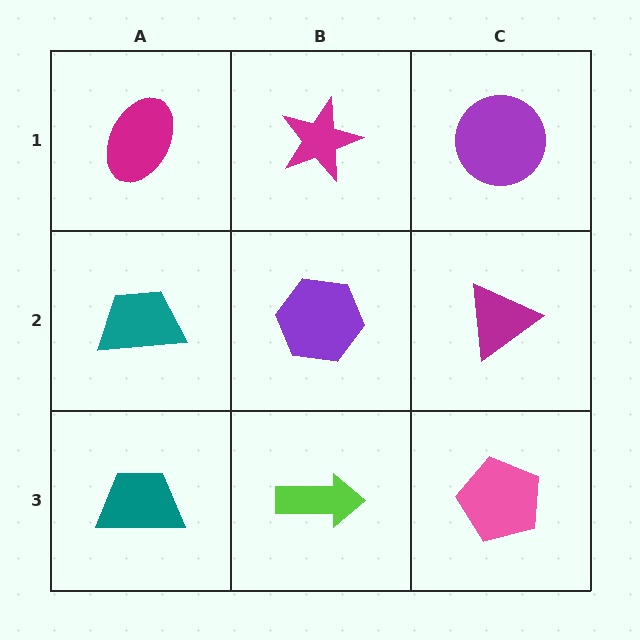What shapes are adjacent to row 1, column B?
A purple hexagon (row 2, column B), a magenta ellipse (row 1, column A), a purple circle (row 1, column C).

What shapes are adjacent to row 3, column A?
A teal trapezoid (row 2, column A), a lime arrow (row 3, column B).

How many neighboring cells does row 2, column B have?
4.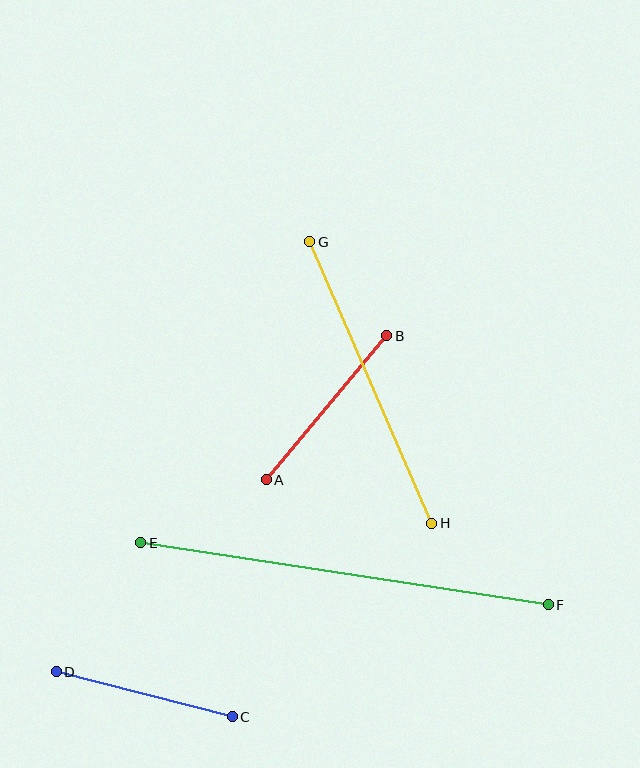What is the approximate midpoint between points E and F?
The midpoint is at approximately (345, 574) pixels.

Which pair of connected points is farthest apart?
Points E and F are farthest apart.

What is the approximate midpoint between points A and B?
The midpoint is at approximately (327, 408) pixels.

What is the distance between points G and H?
The distance is approximately 307 pixels.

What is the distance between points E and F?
The distance is approximately 412 pixels.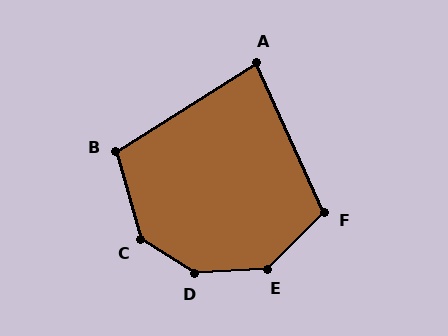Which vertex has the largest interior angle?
D, at approximately 144 degrees.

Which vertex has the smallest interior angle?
A, at approximately 82 degrees.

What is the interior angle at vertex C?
Approximately 138 degrees (obtuse).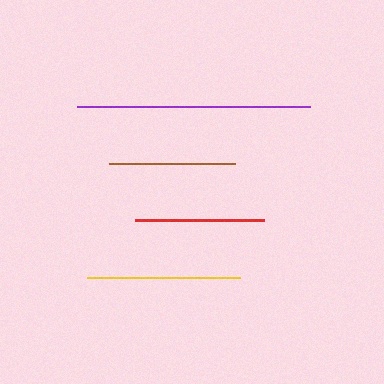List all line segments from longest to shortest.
From longest to shortest: purple, yellow, red, brown.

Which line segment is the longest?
The purple line is the longest at approximately 233 pixels.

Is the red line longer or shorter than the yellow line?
The yellow line is longer than the red line.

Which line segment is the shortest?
The brown line is the shortest at approximately 125 pixels.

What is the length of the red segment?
The red segment is approximately 129 pixels long.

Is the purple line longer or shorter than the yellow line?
The purple line is longer than the yellow line.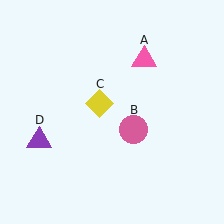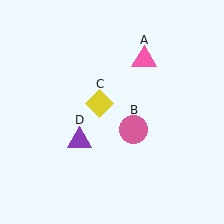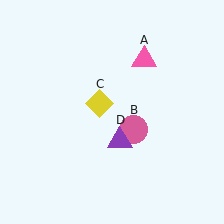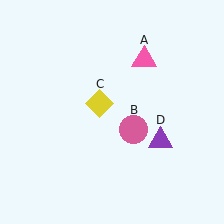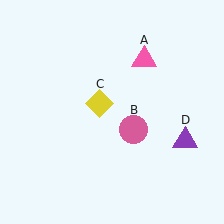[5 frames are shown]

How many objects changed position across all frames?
1 object changed position: purple triangle (object D).